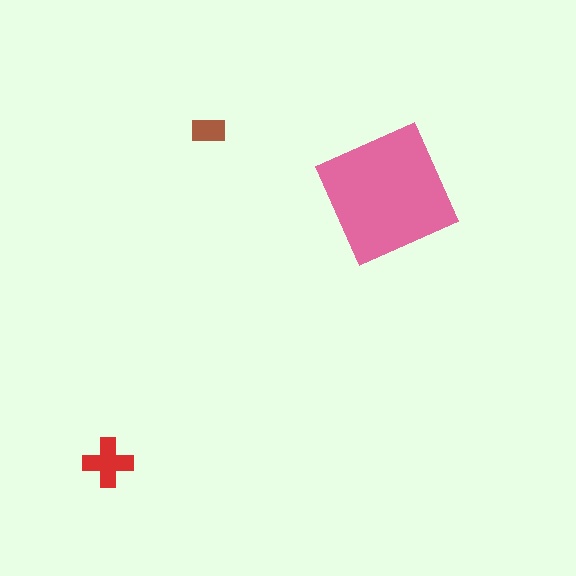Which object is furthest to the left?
The red cross is leftmost.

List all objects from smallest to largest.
The brown rectangle, the red cross, the pink square.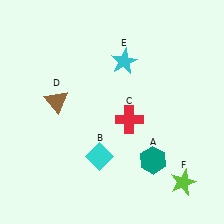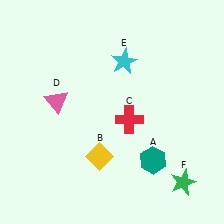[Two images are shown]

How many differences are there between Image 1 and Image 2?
There are 3 differences between the two images.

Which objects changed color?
B changed from cyan to yellow. D changed from brown to pink. F changed from lime to green.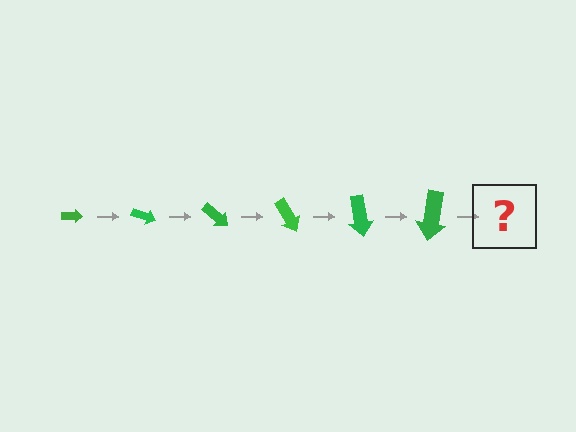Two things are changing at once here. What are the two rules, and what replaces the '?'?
The two rules are that the arrow grows larger each step and it rotates 20 degrees each step. The '?' should be an arrow, larger than the previous one and rotated 120 degrees from the start.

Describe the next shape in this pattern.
It should be an arrow, larger than the previous one and rotated 120 degrees from the start.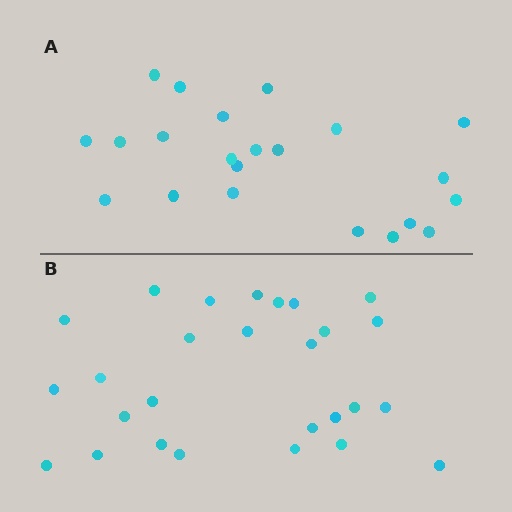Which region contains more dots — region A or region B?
Region B (the bottom region) has more dots.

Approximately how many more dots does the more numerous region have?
Region B has about 5 more dots than region A.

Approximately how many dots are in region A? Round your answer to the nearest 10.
About 20 dots. (The exact count is 22, which rounds to 20.)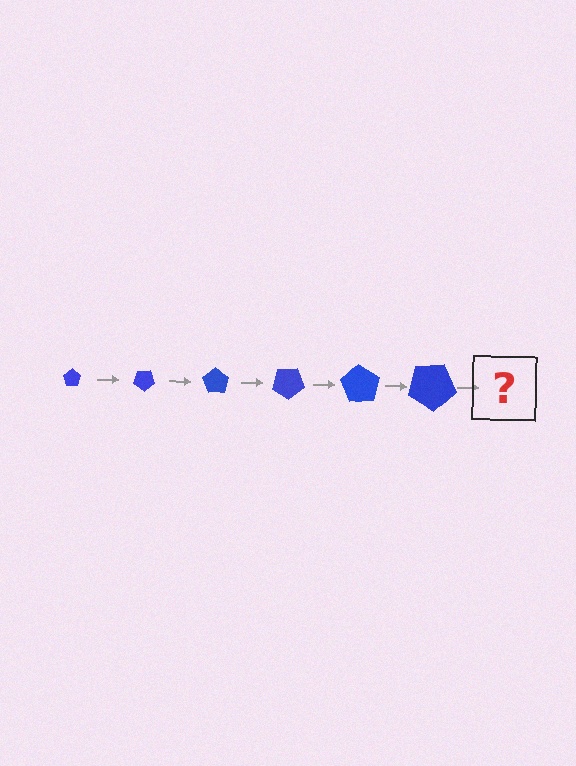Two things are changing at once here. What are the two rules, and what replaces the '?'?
The two rules are that the pentagon grows larger each step and it rotates 35 degrees each step. The '?' should be a pentagon, larger than the previous one and rotated 210 degrees from the start.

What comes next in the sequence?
The next element should be a pentagon, larger than the previous one and rotated 210 degrees from the start.